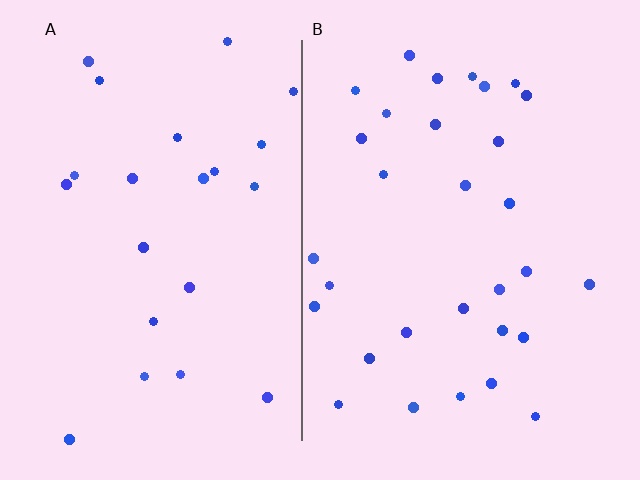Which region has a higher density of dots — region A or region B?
B (the right).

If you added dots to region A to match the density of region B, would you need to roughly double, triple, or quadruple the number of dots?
Approximately double.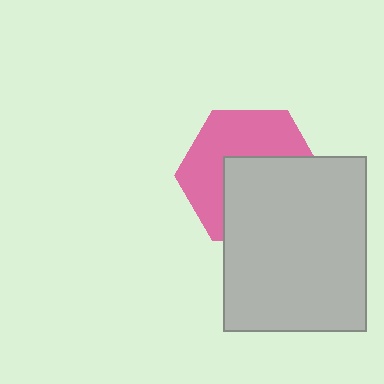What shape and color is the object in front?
The object in front is a light gray rectangle.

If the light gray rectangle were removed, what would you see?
You would see the complete pink hexagon.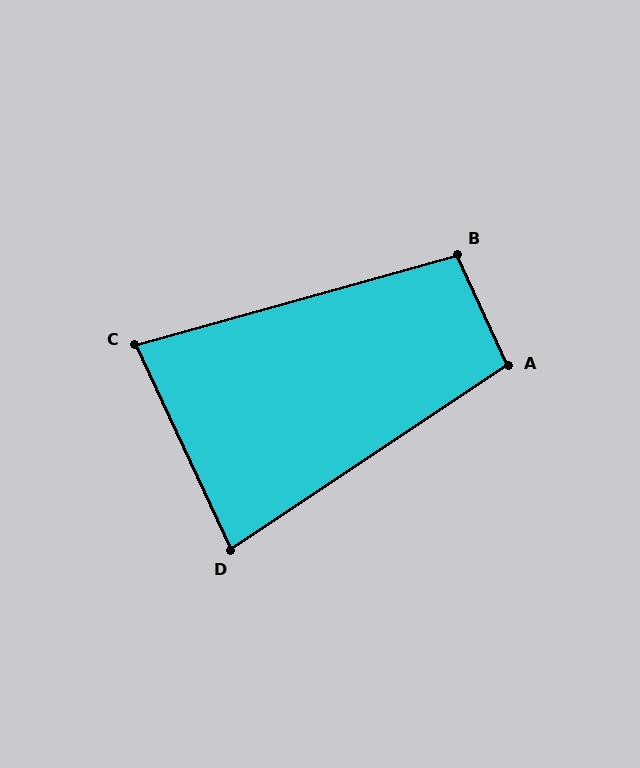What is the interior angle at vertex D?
Approximately 81 degrees (acute).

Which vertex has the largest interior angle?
A, at approximately 99 degrees.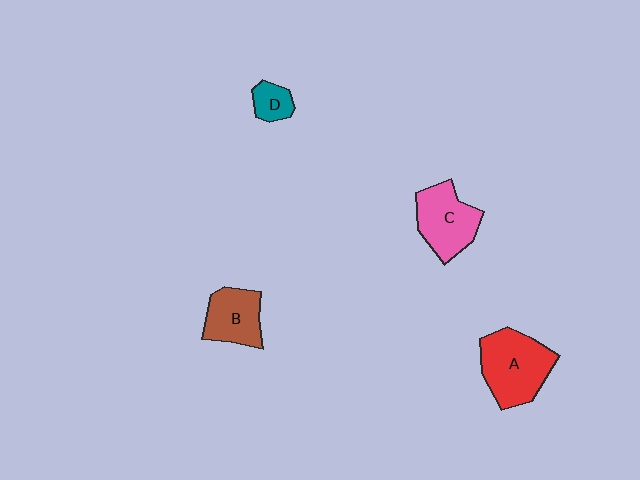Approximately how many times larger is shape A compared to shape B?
Approximately 1.5 times.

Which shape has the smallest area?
Shape D (teal).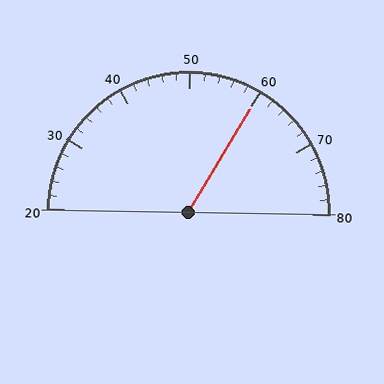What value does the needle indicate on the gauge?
The needle indicates approximately 60.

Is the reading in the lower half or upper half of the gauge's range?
The reading is in the upper half of the range (20 to 80).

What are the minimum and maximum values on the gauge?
The gauge ranges from 20 to 80.